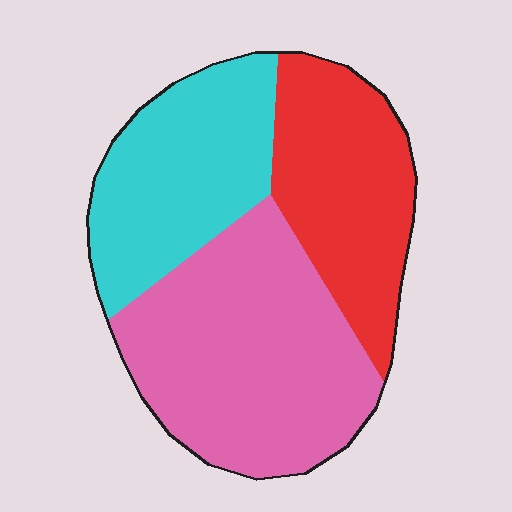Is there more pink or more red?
Pink.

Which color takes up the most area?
Pink, at roughly 45%.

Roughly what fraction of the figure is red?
Red takes up between a quarter and a half of the figure.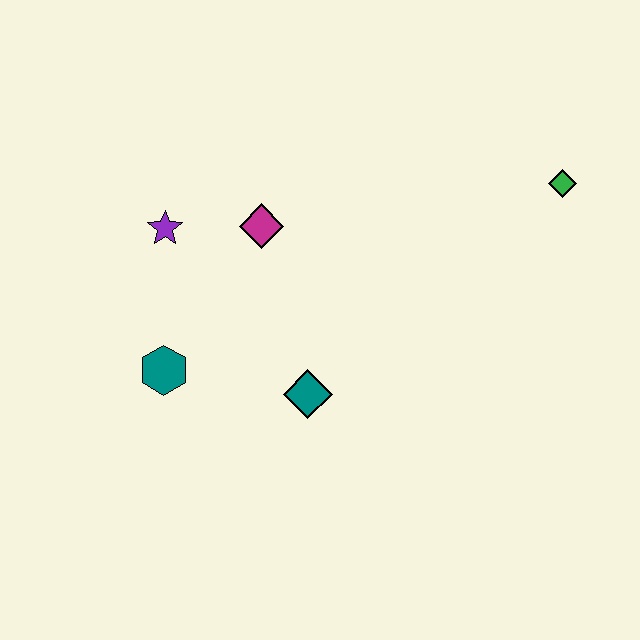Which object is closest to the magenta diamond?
The purple star is closest to the magenta diamond.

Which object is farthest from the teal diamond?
The green diamond is farthest from the teal diamond.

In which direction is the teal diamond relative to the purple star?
The teal diamond is below the purple star.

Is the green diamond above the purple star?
Yes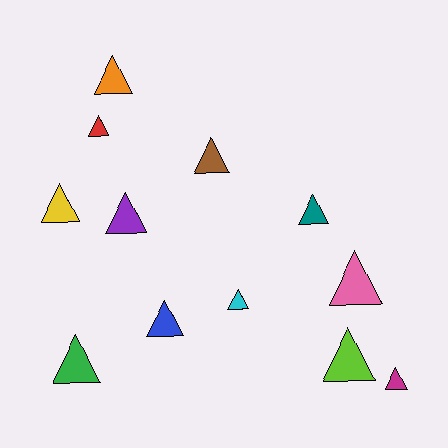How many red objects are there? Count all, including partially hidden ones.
There is 1 red object.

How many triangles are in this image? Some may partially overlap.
There are 12 triangles.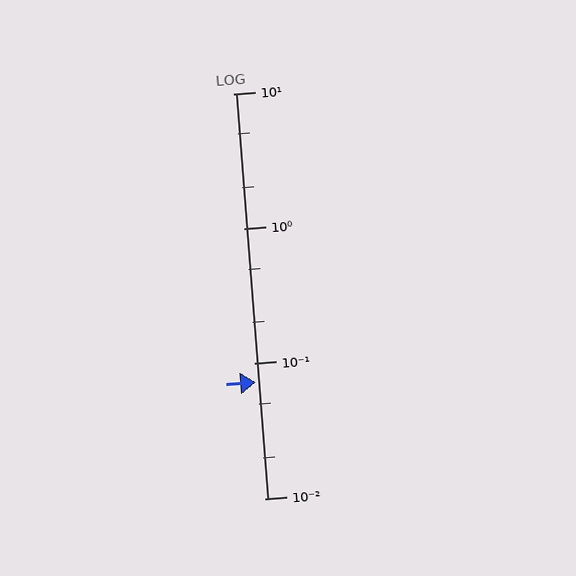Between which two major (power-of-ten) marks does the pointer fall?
The pointer is between 0.01 and 0.1.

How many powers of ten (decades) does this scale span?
The scale spans 3 decades, from 0.01 to 10.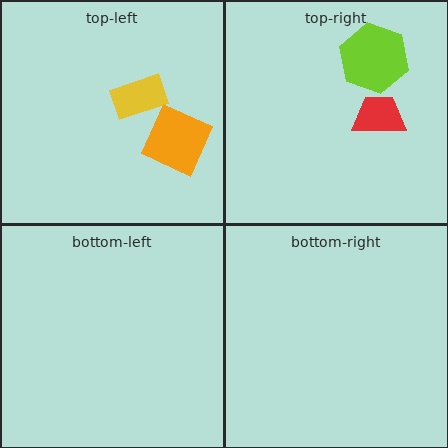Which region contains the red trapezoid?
The top-right region.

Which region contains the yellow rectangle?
The top-left region.